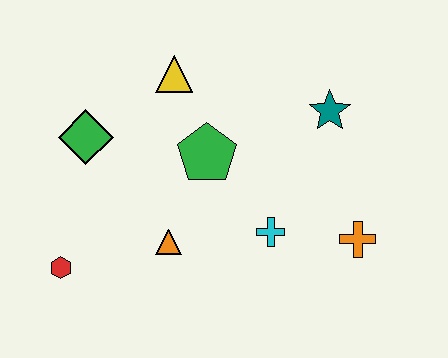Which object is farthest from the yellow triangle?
The orange cross is farthest from the yellow triangle.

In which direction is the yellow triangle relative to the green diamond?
The yellow triangle is to the right of the green diamond.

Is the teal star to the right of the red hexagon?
Yes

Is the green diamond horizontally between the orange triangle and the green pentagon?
No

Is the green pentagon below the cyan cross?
No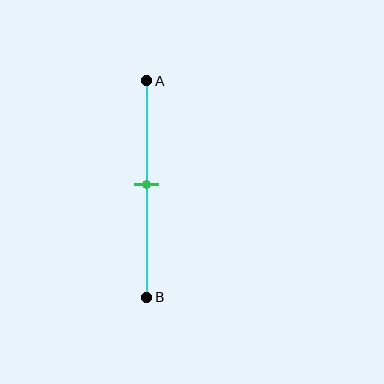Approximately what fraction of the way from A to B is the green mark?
The green mark is approximately 50% of the way from A to B.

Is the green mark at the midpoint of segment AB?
Yes, the mark is approximately at the midpoint.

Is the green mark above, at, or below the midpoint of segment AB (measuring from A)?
The green mark is approximately at the midpoint of segment AB.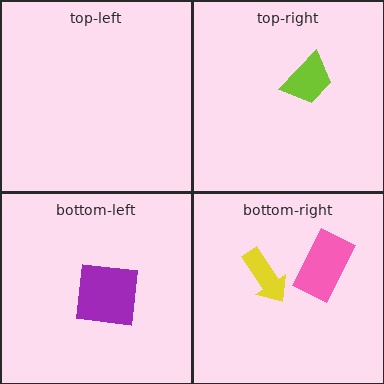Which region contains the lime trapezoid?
The top-right region.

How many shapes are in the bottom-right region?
2.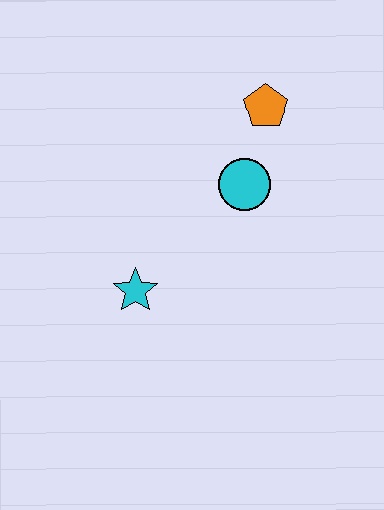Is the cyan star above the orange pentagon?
No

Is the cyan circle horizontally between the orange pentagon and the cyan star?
Yes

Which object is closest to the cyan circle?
The orange pentagon is closest to the cyan circle.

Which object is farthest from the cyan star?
The orange pentagon is farthest from the cyan star.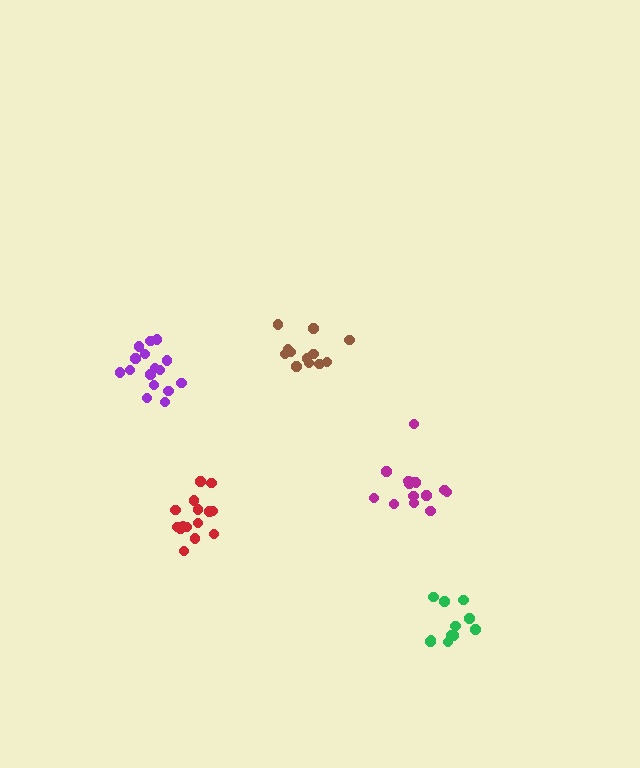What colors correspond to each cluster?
The clusters are colored: red, magenta, green, purple, brown.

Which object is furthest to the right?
The green cluster is rightmost.